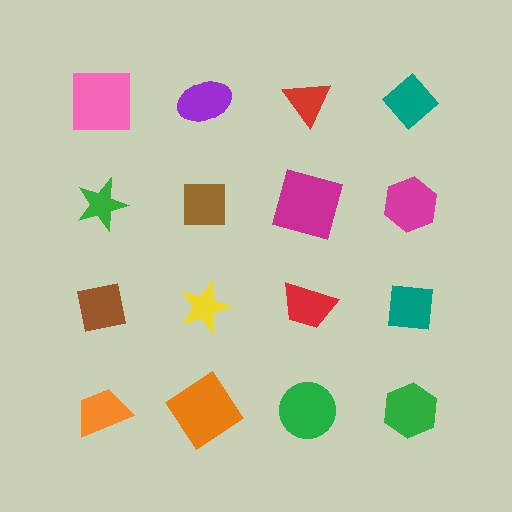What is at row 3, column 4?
A teal square.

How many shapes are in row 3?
4 shapes.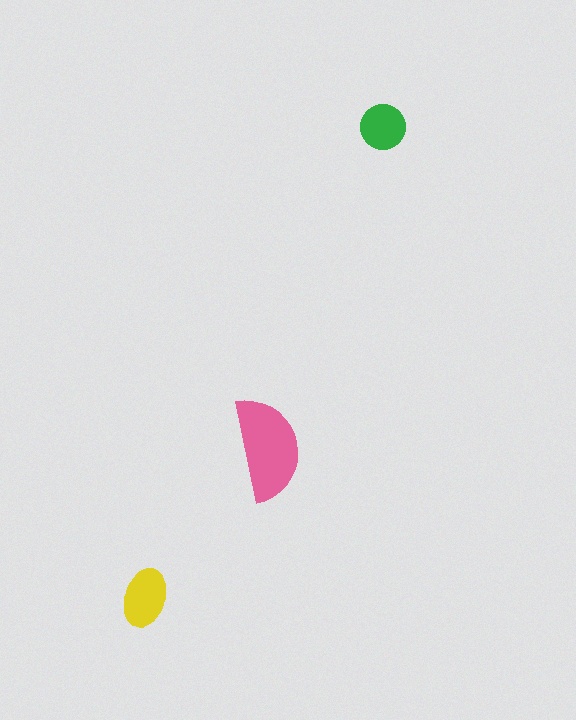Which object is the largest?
The pink semicircle.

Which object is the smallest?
The green circle.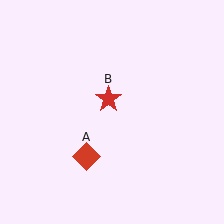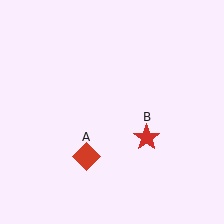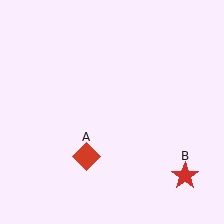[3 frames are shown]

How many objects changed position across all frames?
1 object changed position: red star (object B).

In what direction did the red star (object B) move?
The red star (object B) moved down and to the right.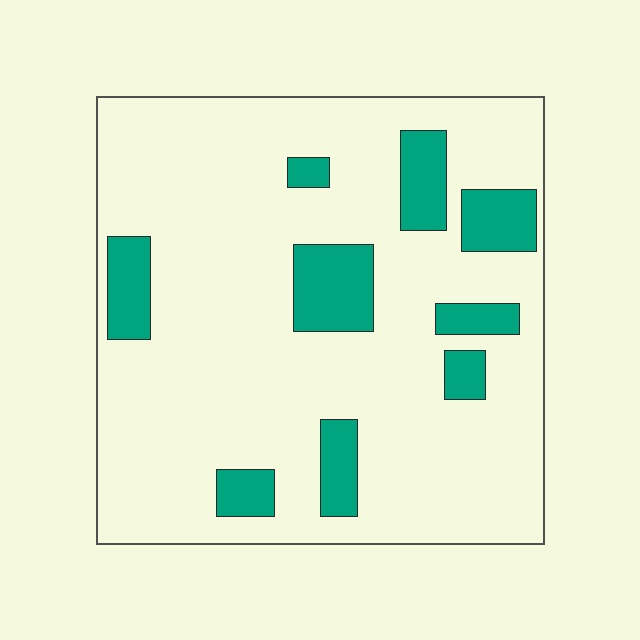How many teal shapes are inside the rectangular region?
9.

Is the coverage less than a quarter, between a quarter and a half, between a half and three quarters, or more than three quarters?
Less than a quarter.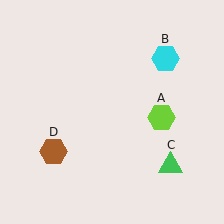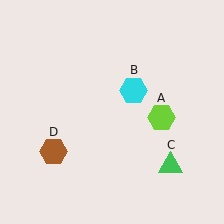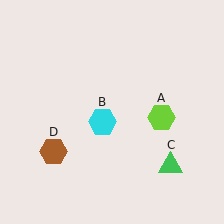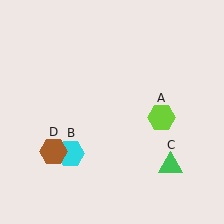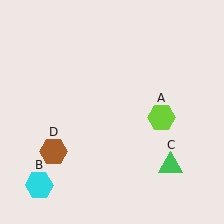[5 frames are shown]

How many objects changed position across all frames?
1 object changed position: cyan hexagon (object B).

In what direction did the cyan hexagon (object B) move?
The cyan hexagon (object B) moved down and to the left.